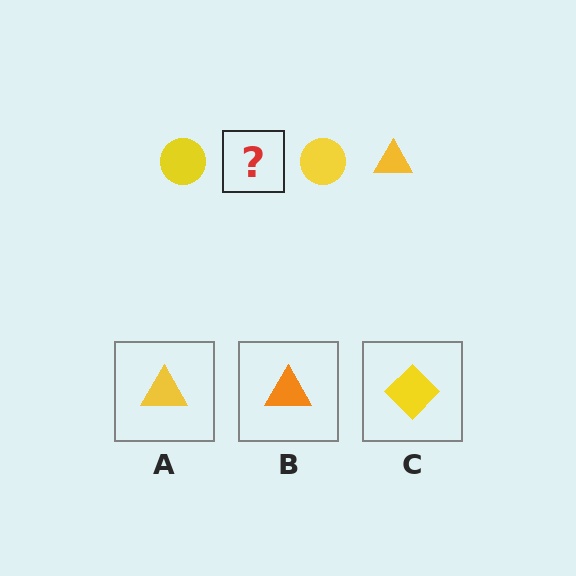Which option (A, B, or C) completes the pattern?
A.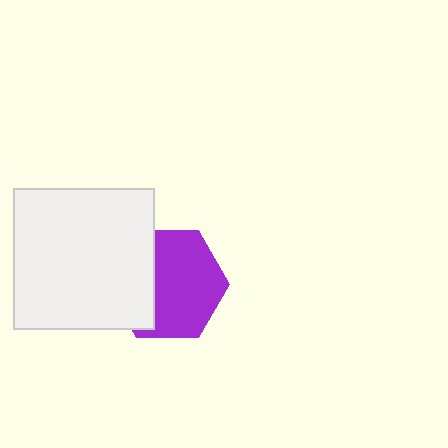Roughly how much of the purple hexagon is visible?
About half of it is visible (roughly 65%).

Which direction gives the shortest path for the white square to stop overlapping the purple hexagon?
Moving left gives the shortest separation.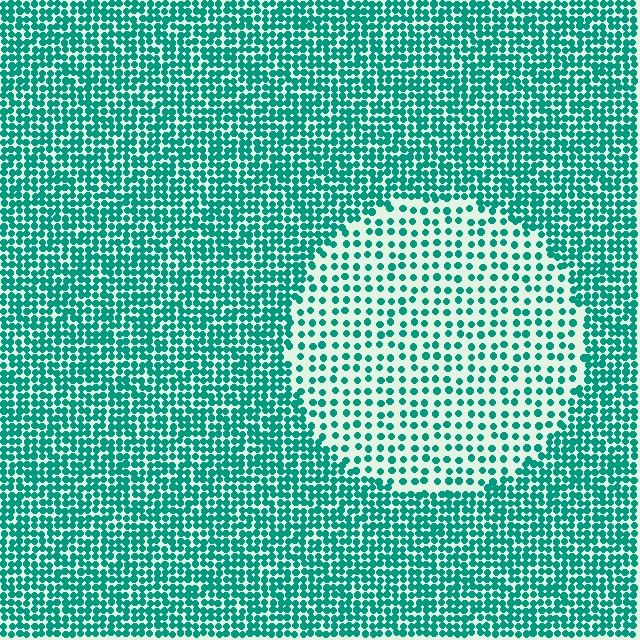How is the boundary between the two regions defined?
The boundary is defined by a change in element density (approximately 2.2x ratio). All elements are the same color, size, and shape.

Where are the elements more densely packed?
The elements are more densely packed outside the circle boundary.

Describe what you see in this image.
The image contains small teal elements arranged at two different densities. A circle-shaped region is visible where the elements are less densely packed than the surrounding area.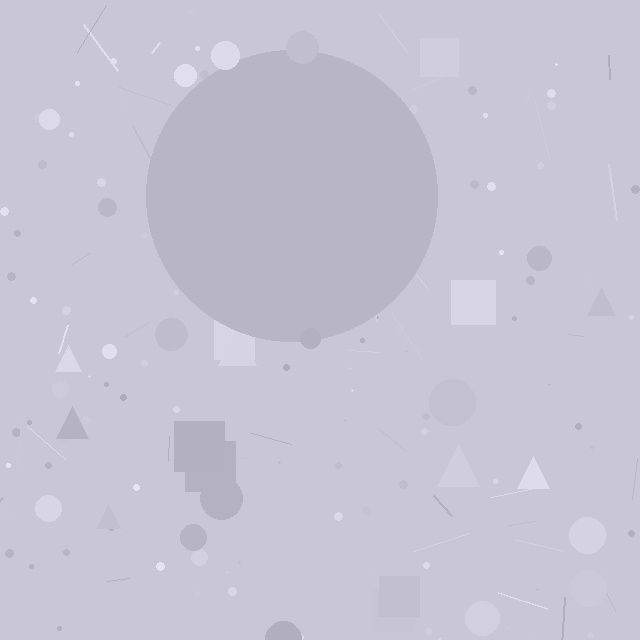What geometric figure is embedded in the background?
A circle is embedded in the background.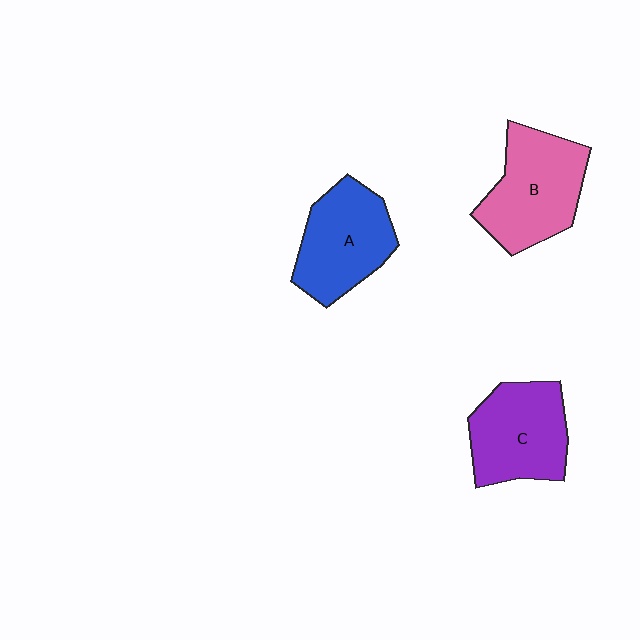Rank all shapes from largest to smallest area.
From largest to smallest: B (pink), C (purple), A (blue).